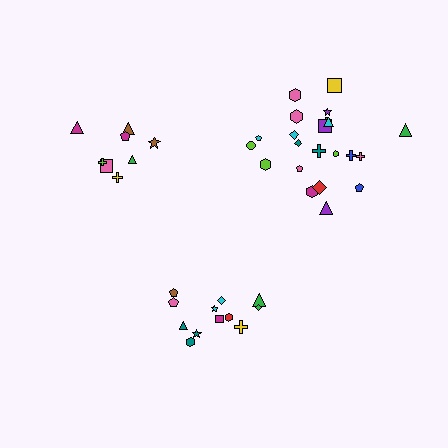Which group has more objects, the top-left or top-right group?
The top-right group.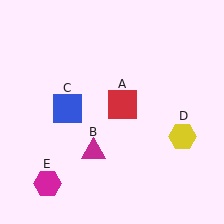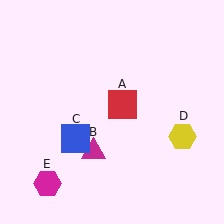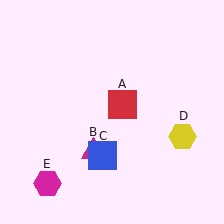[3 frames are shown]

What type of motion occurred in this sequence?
The blue square (object C) rotated counterclockwise around the center of the scene.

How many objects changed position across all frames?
1 object changed position: blue square (object C).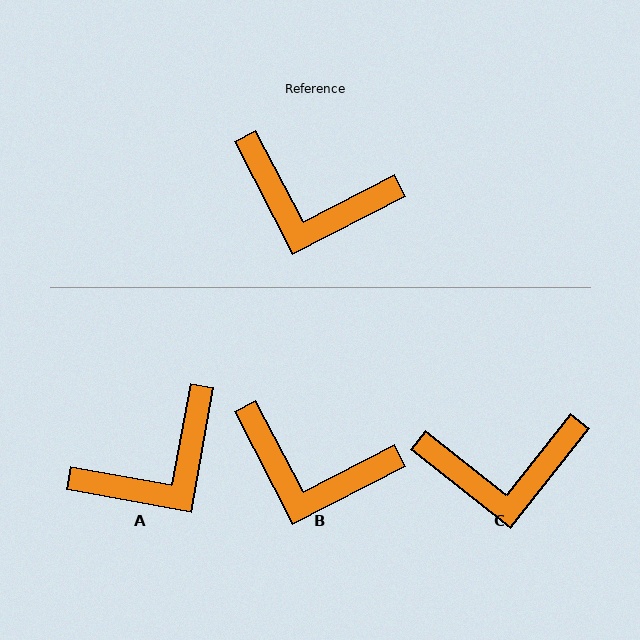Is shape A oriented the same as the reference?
No, it is off by about 52 degrees.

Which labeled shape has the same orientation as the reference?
B.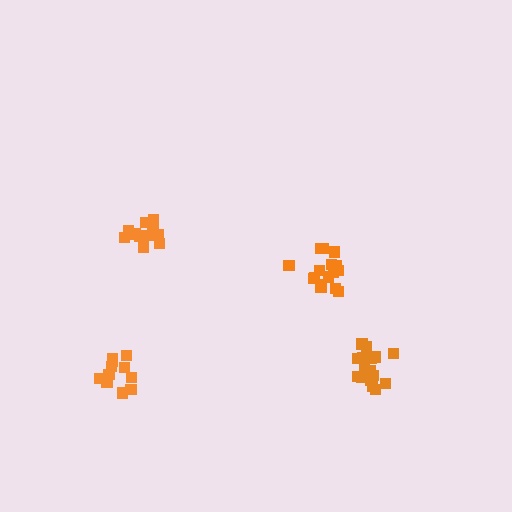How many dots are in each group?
Group 1: 16 dots, Group 2: 16 dots, Group 3: 11 dots, Group 4: 11 dots (54 total).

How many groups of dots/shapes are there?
There are 4 groups.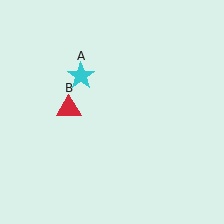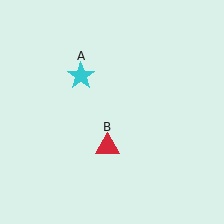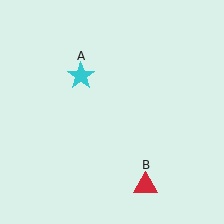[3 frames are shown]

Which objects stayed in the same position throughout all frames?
Cyan star (object A) remained stationary.